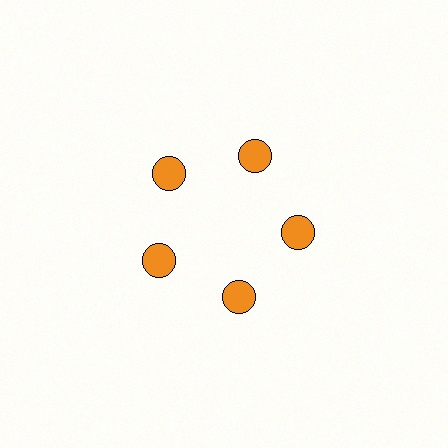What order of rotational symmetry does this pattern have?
This pattern has 5-fold rotational symmetry.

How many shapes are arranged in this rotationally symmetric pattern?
There are 5 shapes, arranged in 5 groups of 1.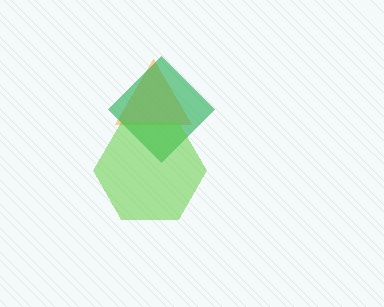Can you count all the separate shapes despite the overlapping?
Yes, there are 3 separate shapes.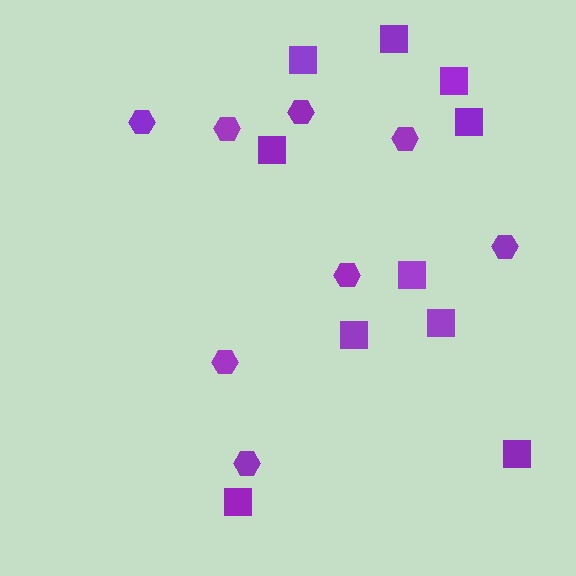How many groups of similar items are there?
There are 2 groups: one group of squares (10) and one group of hexagons (8).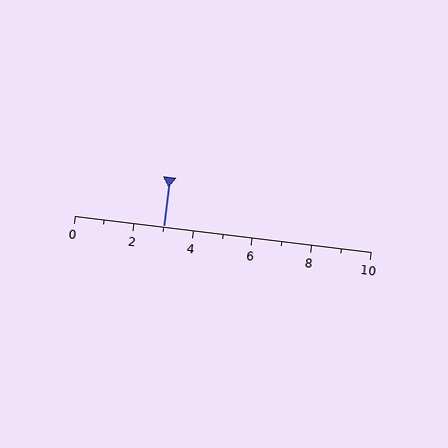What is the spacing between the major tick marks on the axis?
The major ticks are spaced 2 apart.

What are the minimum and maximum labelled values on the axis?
The axis runs from 0 to 10.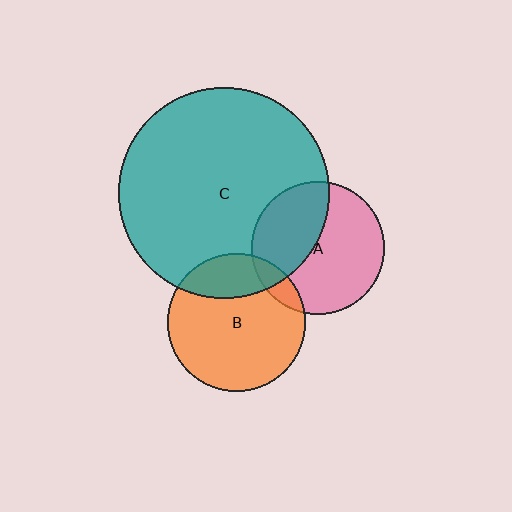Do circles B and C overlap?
Yes.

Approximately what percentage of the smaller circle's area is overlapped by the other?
Approximately 25%.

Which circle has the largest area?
Circle C (teal).